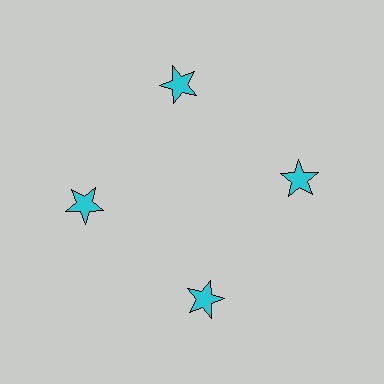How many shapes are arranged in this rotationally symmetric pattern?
There are 4 shapes, arranged in 4 groups of 1.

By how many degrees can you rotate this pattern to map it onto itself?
The pattern maps onto itself every 90 degrees of rotation.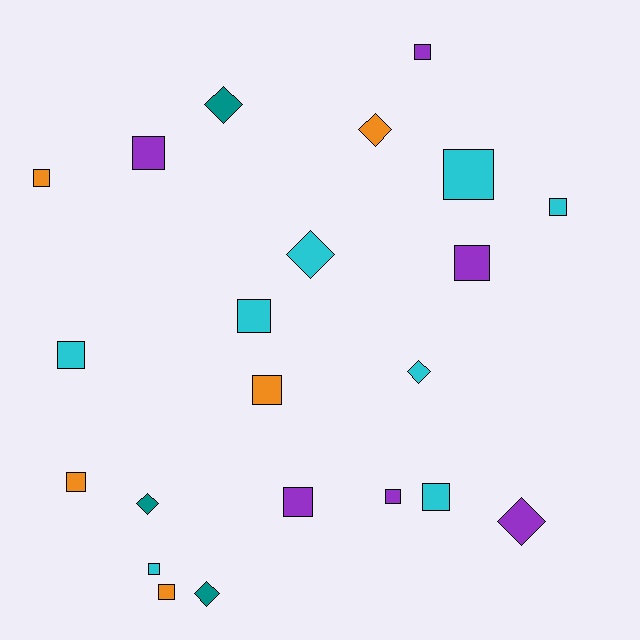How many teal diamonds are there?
There are 3 teal diamonds.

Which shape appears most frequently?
Square, with 15 objects.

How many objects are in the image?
There are 22 objects.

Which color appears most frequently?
Cyan, with 8 objects.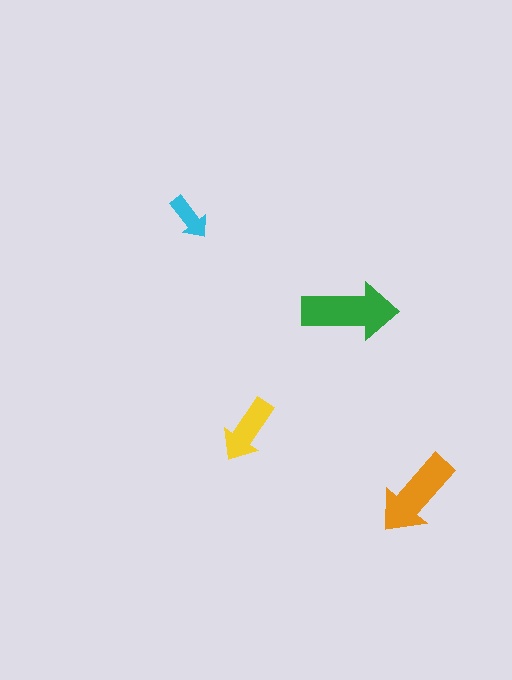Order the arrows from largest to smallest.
the green one, the orange one, the yellow one, the cyan one.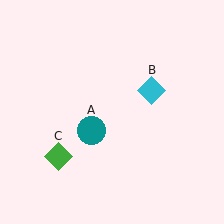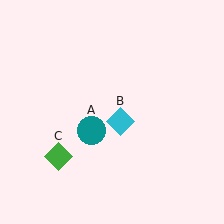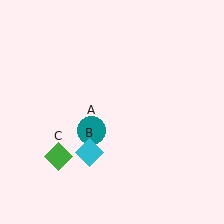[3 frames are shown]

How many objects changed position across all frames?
1 object changed position: cyan diamond (object B).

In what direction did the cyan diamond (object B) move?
The cyan diamond (object B) moved down and to the left.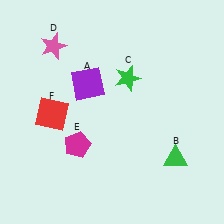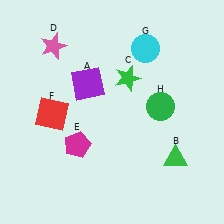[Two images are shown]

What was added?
A cyan circle (G), a green circle (H) were added in Image 2.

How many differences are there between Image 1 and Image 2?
There are 2 differences between the two images.